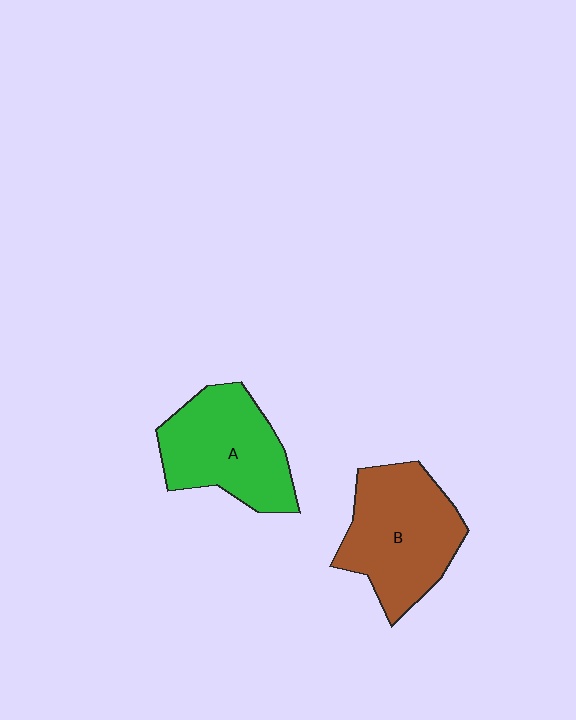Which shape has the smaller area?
Shape A (green).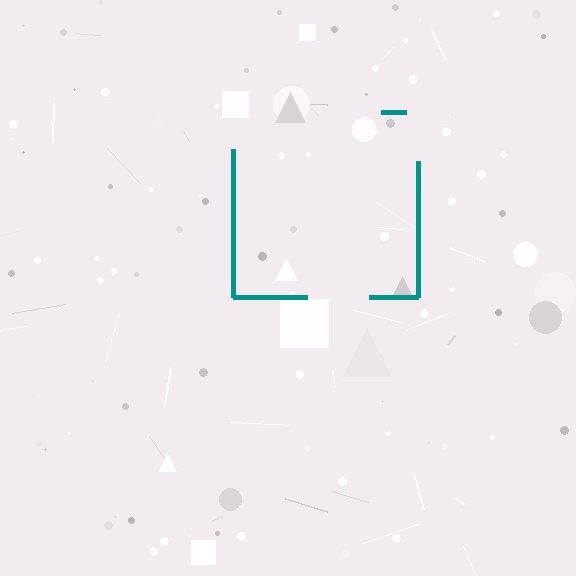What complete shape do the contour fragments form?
The contour fragments form a square.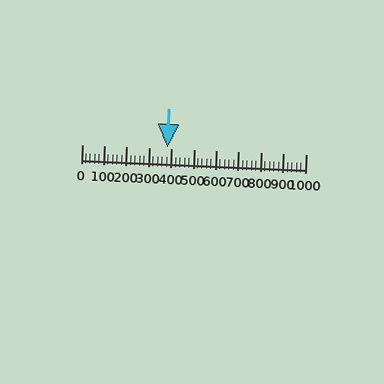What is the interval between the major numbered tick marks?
The major tick marks are spaced 100 units apart.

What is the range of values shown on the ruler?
The ruler shows values from 0 to 1000.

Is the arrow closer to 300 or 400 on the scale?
The arrow is closer to 400.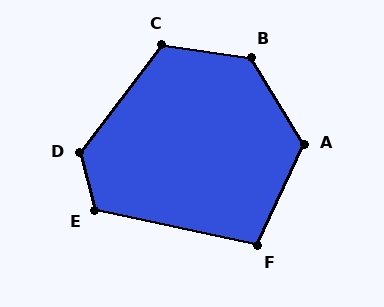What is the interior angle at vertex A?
Approximately 124 degrees (obtuse).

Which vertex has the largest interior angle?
B, at approximately 129 degrees.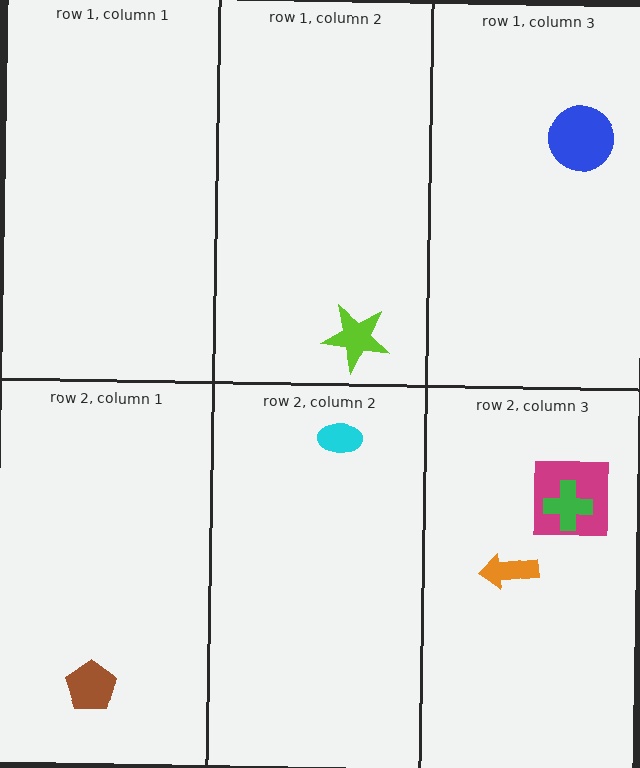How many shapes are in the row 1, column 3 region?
1.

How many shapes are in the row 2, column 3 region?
3.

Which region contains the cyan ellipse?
The row 2, column 2 region.